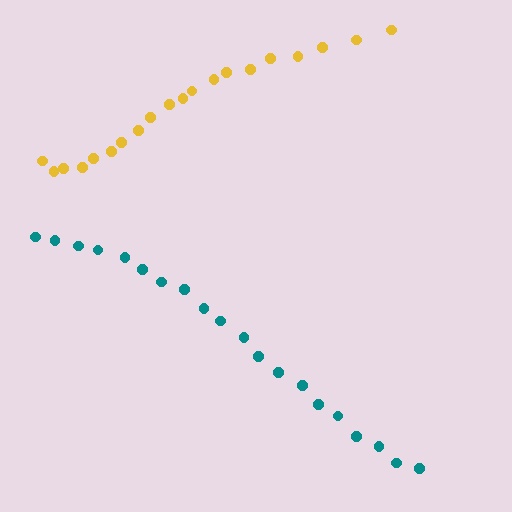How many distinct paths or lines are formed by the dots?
There are 2 distinct paths.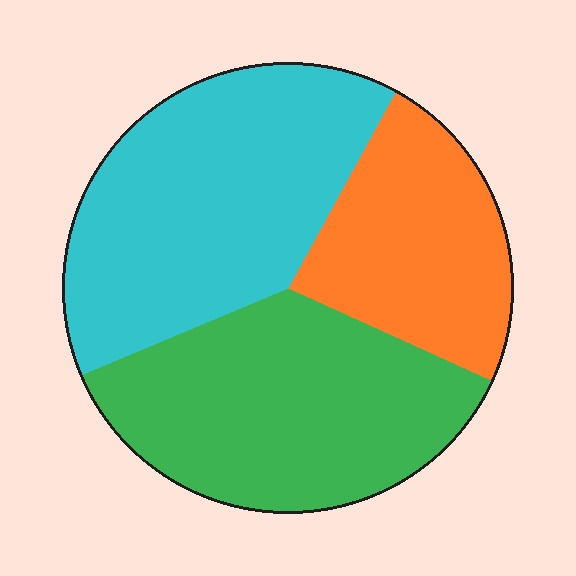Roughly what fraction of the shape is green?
Green takes up between a third and a half of the shape.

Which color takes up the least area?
Orange, at roughly 25%.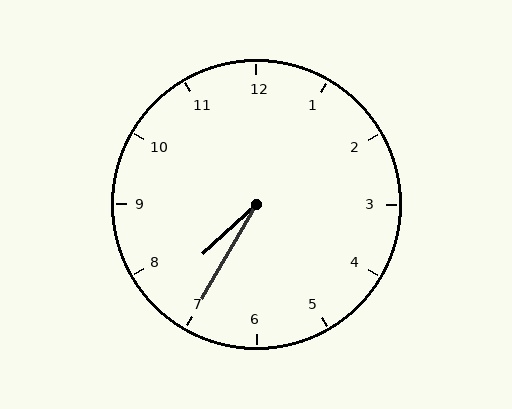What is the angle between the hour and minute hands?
Approximately 18 degrees.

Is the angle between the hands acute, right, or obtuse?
It is acute.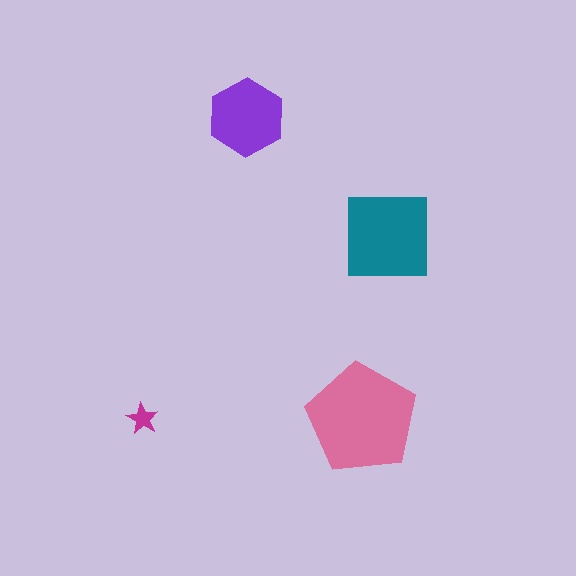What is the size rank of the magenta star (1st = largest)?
4th.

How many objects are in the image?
There are 4 objects in the image.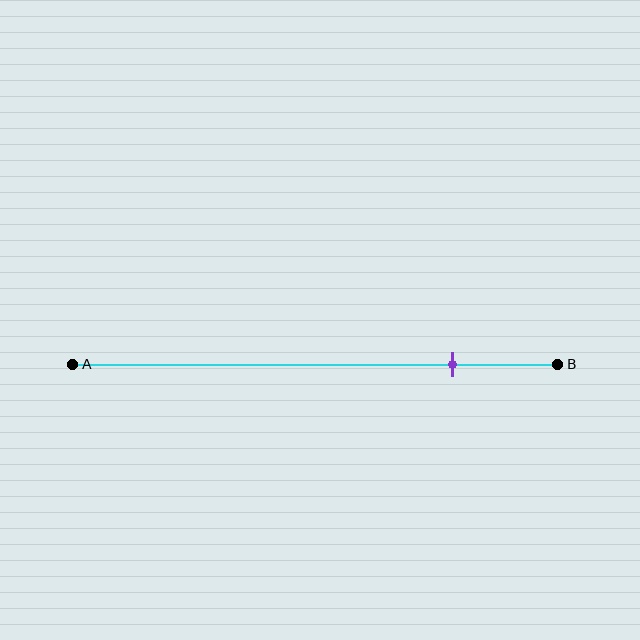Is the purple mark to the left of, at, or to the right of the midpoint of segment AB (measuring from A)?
The purple mark is to the right of the midpoint of segment AB.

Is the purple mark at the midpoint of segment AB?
No, the mark is at about 80% from A, not at the 50% midpoint.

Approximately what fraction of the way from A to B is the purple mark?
The purple mark is approximately 80% of the way from A to B.